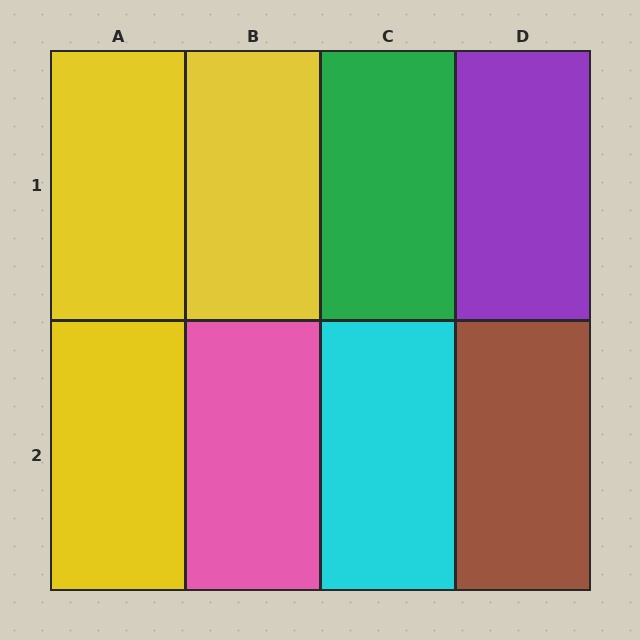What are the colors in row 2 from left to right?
Yellow, pink, cyan, brown.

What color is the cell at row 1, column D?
Purple.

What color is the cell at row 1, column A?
Yellow.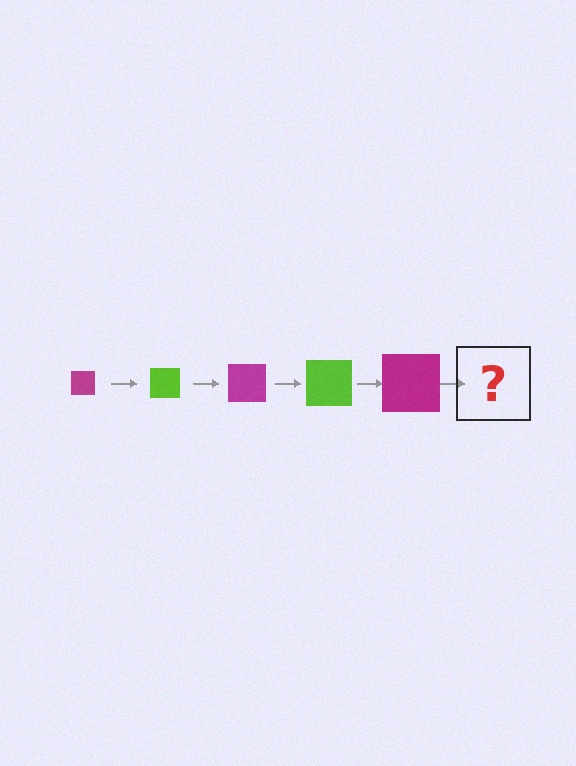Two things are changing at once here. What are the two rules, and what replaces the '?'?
The two rules are that the square grows larger each step and the color cycles through magenta and lime. The '?' should be a lime square, larger than the previous one.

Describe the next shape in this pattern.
It should be a lime square, larger than the previous one.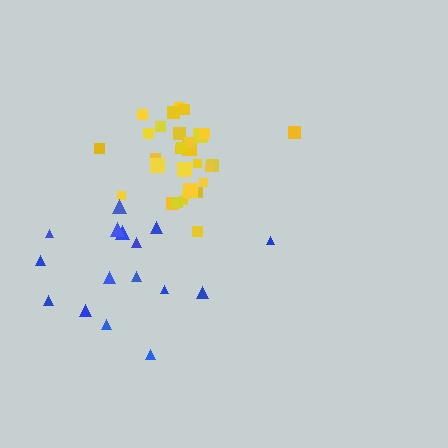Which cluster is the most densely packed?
Yellow.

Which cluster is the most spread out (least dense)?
Blue.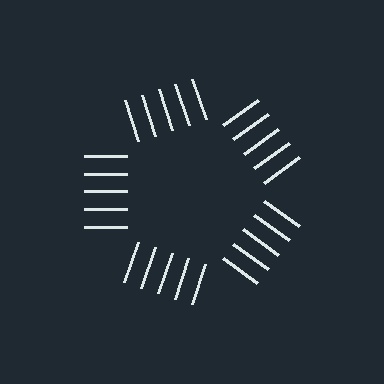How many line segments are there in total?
25 — 5 along each of the 5 edges.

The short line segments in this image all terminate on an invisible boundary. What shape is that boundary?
An illusory pentagon — the line segments terminate on its edges but no continuous stroke is drawn.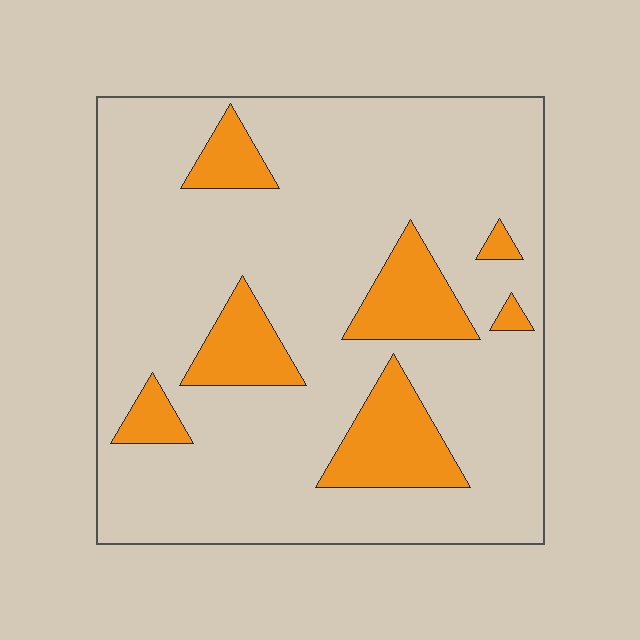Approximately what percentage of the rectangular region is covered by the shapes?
Approximately 20%.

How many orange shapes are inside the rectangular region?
7.